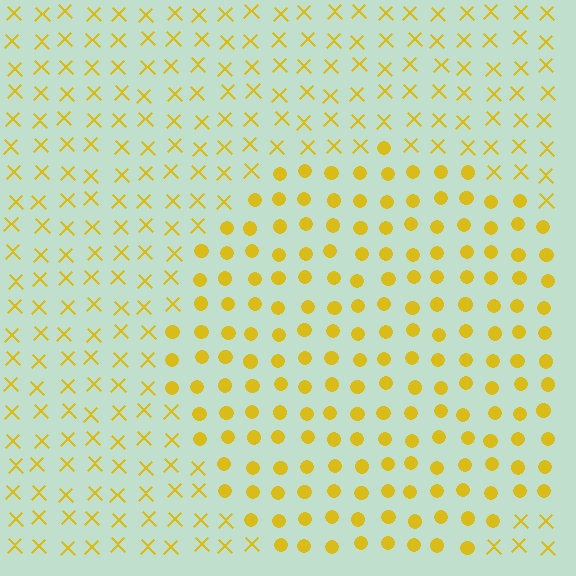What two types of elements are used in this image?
The image uses circles inside the circle region and X marks outside it.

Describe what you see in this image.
The image is filled with small yellow elements arranged in a uniform grid. A circle-shaped region contains circles, while the surrounding area contains X marks. The boundary is defined purely by the change in element shape.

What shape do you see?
I see a circle.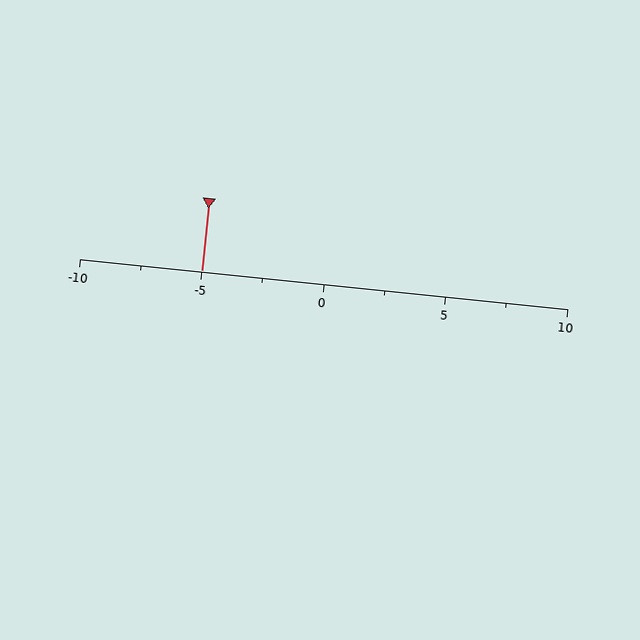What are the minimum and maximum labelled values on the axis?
The axis runs from -10 to 10.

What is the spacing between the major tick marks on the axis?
The major ticks are spaced 5 apart.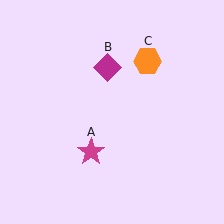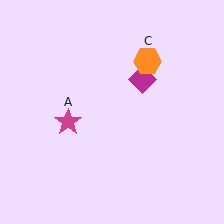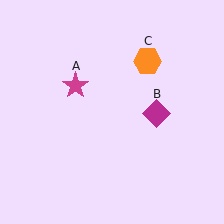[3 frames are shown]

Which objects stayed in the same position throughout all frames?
Orange hexagon (object C) remained stationary.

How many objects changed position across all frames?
2 objects changed position: magenta star (object A), magenta diamond (object B).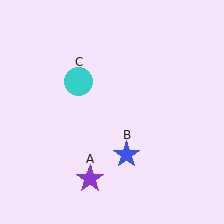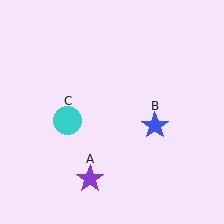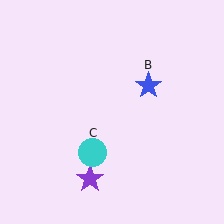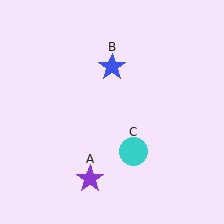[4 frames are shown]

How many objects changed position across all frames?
2 objects changed position: blue star (object B), cyan circle (object C).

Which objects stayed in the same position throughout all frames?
Purple star (object A) remained stationary.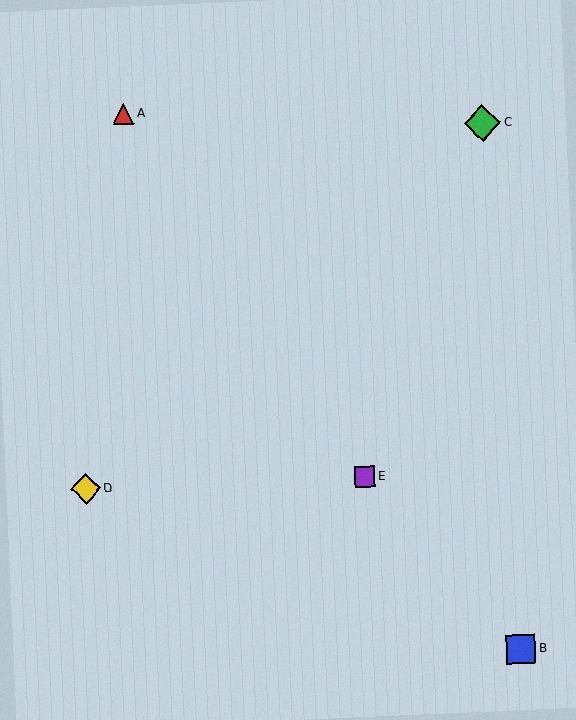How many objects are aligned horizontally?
2 objects (D, E) are aligned horizontally.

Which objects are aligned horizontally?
Objects D, E are aligned horizontally.